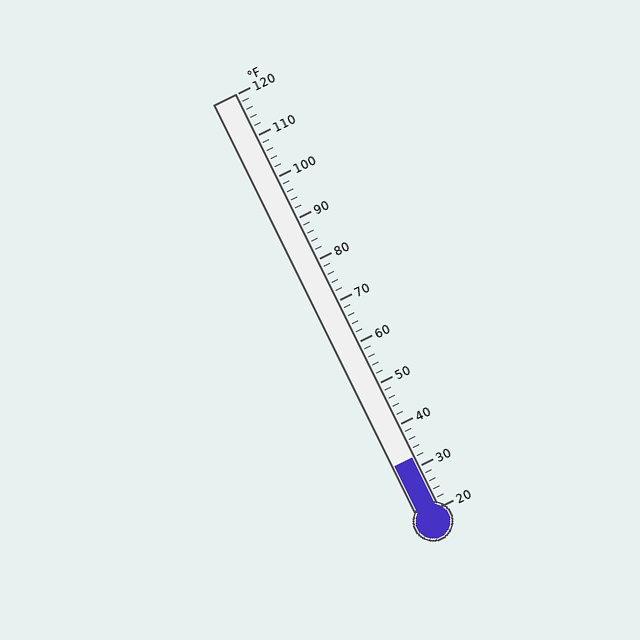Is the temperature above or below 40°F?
The temperature is below 40°F.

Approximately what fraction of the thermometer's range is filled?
The thermometer is filled to approximately 10% of its range.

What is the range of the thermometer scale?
The thermometer scale ranges from 20°F to 120°F.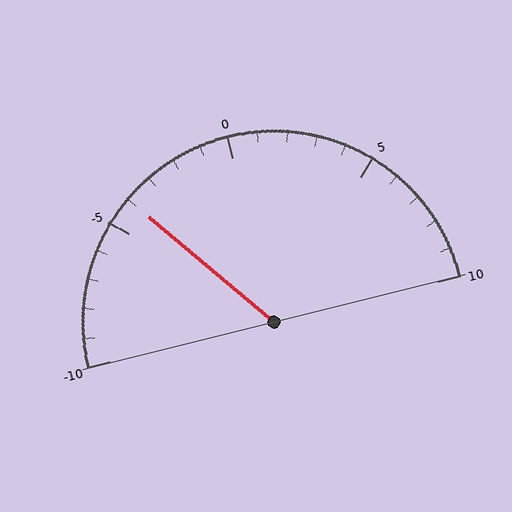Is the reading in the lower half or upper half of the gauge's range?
The reading is in the lower half of the range (-10 to 10).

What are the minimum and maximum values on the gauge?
The gauge ranges from -10 to 10.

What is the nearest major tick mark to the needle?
The nearest major tick mark is -5.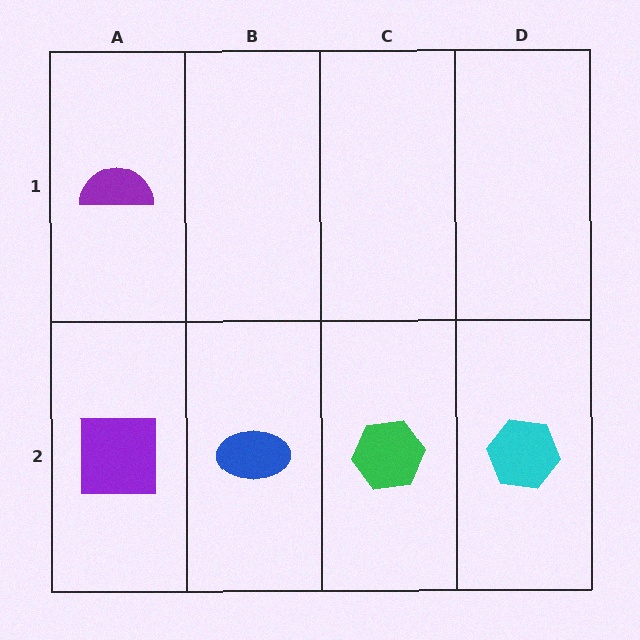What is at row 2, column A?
A purple square.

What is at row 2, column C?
A green hexagon.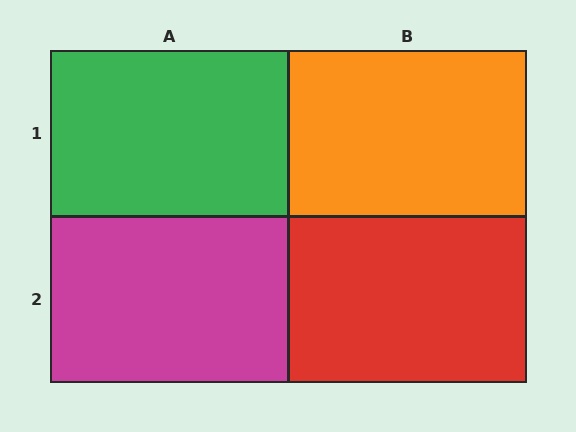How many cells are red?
1 cell is red.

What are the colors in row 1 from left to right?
Green, orange.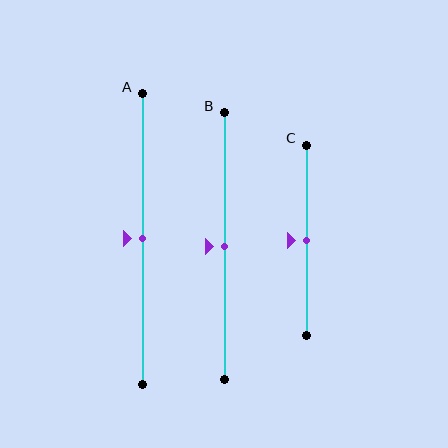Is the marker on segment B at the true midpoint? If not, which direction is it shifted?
Yes, the marker on segment B is at the true midpoint.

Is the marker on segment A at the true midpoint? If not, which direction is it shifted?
Yes, the marker on segment A is at the true midpoint.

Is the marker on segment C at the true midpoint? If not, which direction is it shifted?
Yes, the marker on segment C is at the true midpoint.